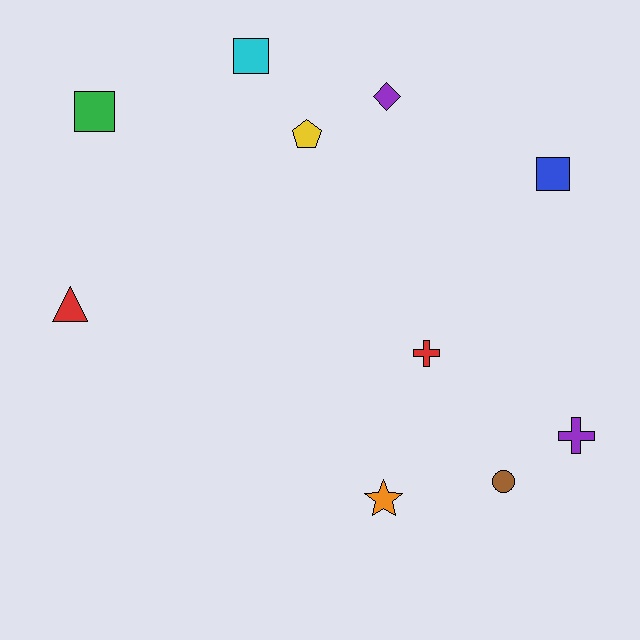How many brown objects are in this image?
There is 1 brown object.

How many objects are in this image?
There are 10 objects.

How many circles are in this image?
There is 1 circle.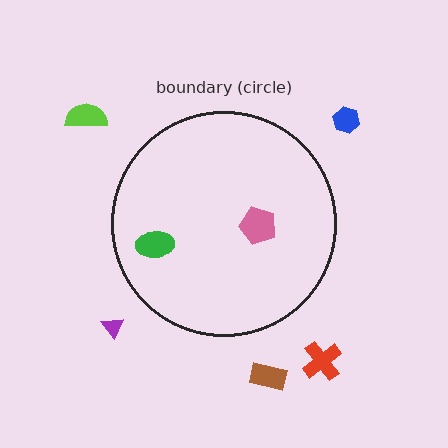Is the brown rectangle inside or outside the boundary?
Outside.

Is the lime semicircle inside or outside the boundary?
Outside.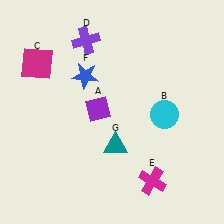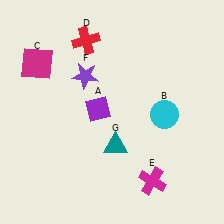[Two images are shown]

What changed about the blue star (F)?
In Image 1, F is blue. In Image 2, it changed to purple.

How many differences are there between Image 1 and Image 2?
There are 2 differences between the two images.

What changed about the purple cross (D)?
In Image 1, D is purple. In Image 2, it changed to red.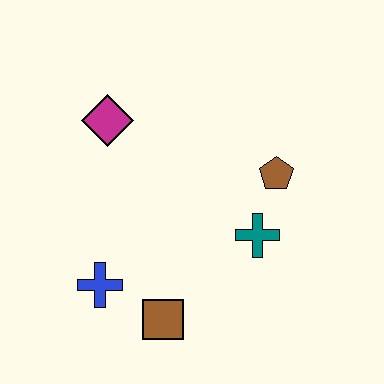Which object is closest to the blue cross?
The brown square is closest to the blue cross.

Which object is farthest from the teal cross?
The magenta diamond is farthest from the teal cross.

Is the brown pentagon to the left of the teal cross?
No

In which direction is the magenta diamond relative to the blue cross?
The magenta diamond is above the blue cross.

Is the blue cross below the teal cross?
Yes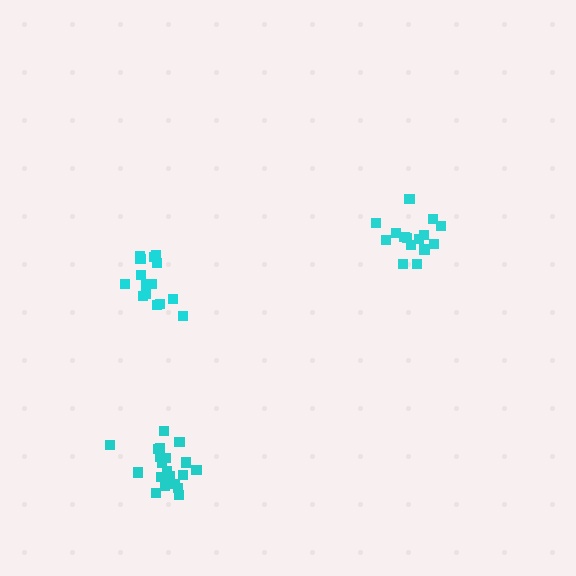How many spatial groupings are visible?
There are 3 spatial groupings.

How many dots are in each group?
Group 1: 15 dots, Group 2: 21 dots, Group 3: 16 dots (52 total).